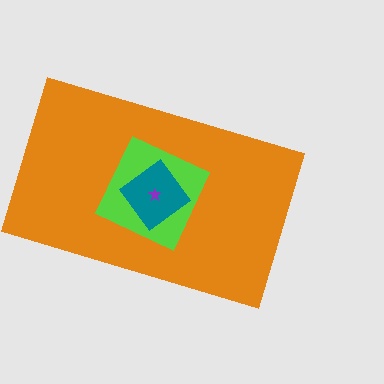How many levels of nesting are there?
4.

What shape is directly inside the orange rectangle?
The lime diamond.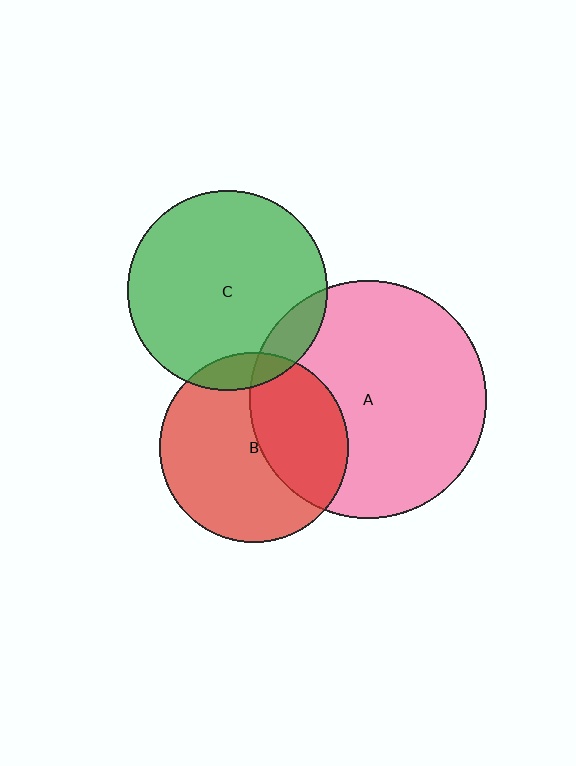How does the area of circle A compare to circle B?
Approximately 1.6 times.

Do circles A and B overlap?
Yes.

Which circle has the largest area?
Circle A (pink).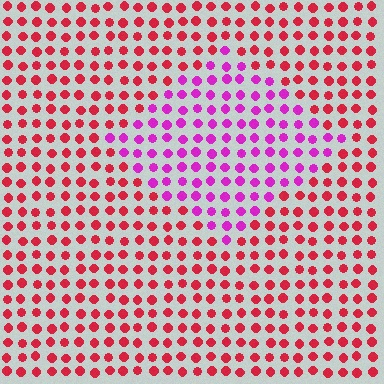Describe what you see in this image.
The image is filled with small red elements in a uniform arrangement. A diamond-shaped region is visible where the elements are tinted to a slightly different hue, forming a subtle color boundary.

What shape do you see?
I see a diamond.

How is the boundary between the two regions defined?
The boundary is defined purely by a slight shift in hue (about 46 degrees). Spacing, size, and orientation are identical on both sides.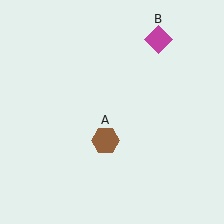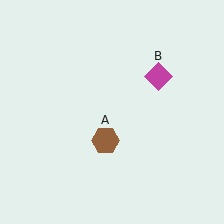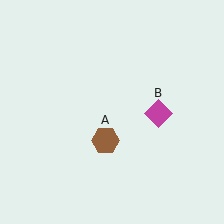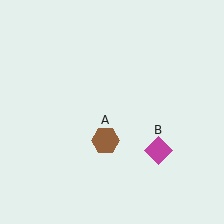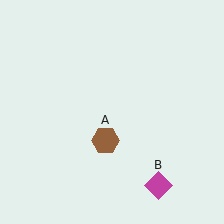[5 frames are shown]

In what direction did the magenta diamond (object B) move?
The magenta diamond (object B) moved down.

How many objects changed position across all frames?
1 object changed position: magenta diamond (object B).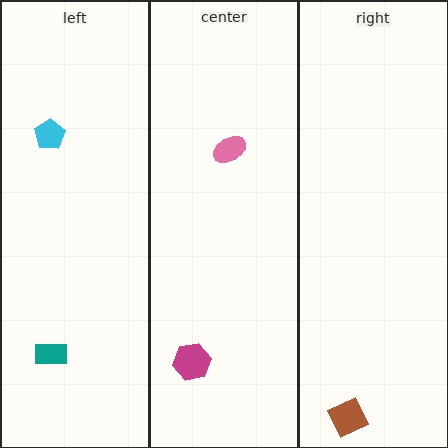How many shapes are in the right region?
1.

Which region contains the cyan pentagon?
The left region.